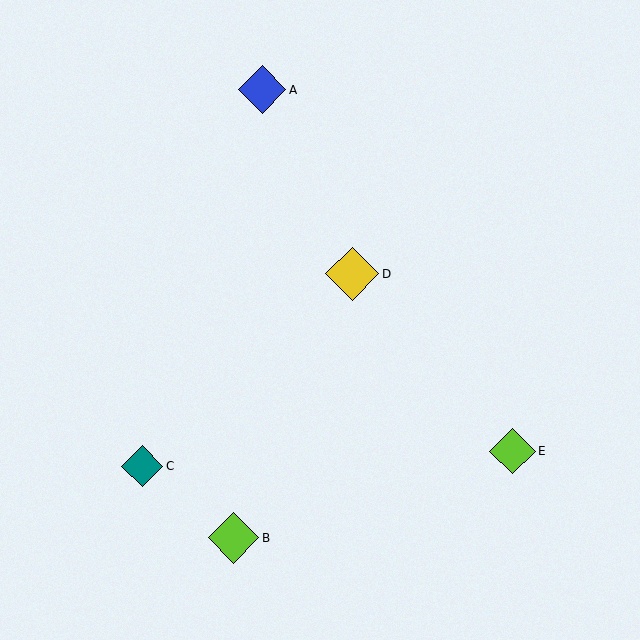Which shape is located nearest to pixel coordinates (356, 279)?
The yellow diamond (labeled D) at (352, 274) is nearest to that location.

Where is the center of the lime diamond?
The center of the lime diamond is at (233, 538).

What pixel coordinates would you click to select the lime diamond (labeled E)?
Click at (513, 451) to select the lime diamond E.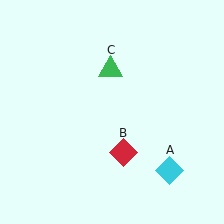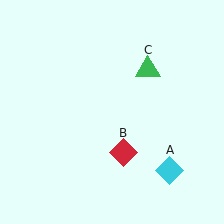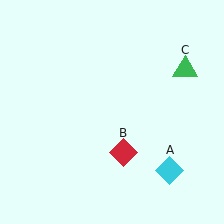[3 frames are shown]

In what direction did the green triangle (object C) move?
The green triangle (object C) moved right.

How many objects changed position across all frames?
1 object changed position: green triangle (object C).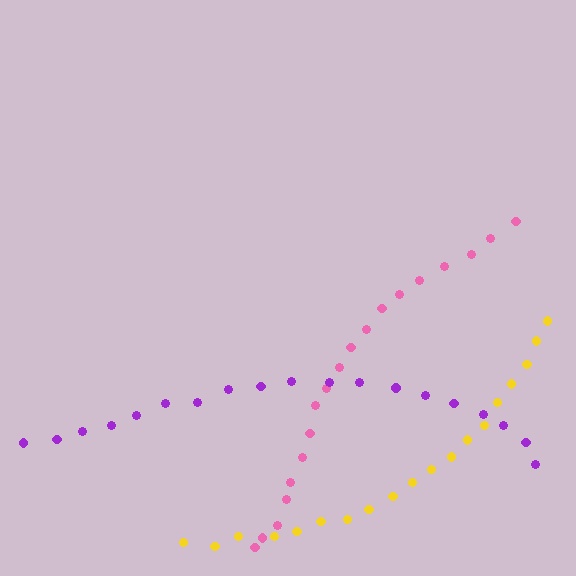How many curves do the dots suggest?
There are 3 distinct paths.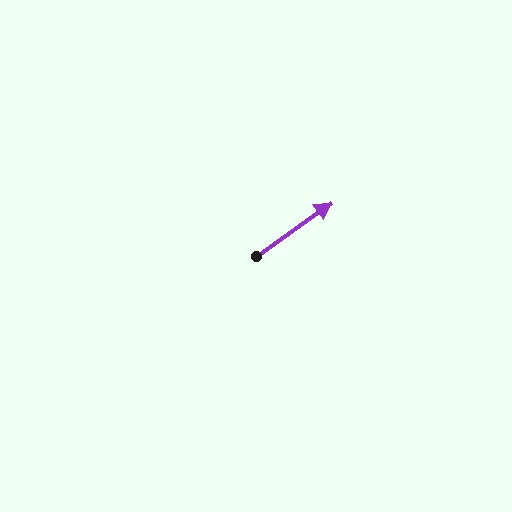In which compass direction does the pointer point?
Northeast.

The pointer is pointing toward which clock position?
Roughly 2 o'clock.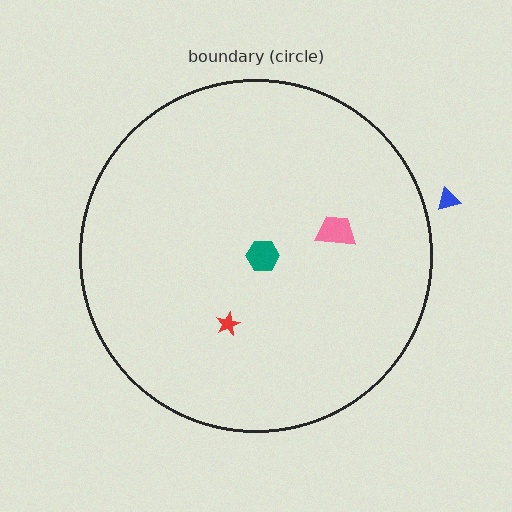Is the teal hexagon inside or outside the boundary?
Inside.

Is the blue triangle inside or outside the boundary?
Outside.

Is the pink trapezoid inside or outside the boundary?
Inside.